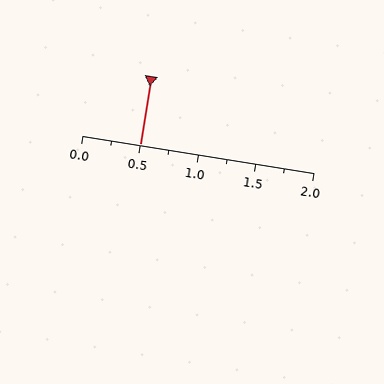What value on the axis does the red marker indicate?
The marker indicates approximately 0.5.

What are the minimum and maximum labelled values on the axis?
The axis runs from 0.0 to 2.0.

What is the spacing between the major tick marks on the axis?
The major ticks are spaced 0.5 apart.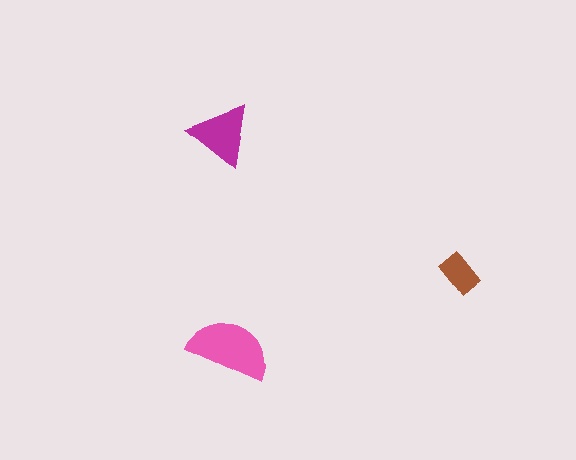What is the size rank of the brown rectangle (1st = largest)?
3rd.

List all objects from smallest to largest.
The brown rectangle, the magenta triangle, the pink semicircle.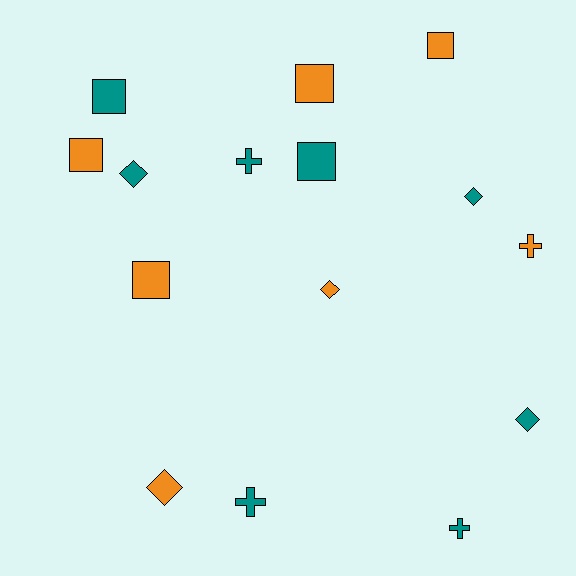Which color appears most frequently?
Teal, with 8 objects.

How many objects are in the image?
There are 15 objects.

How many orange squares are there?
There are 4 orange squares.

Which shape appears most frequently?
Square, with 6 objects.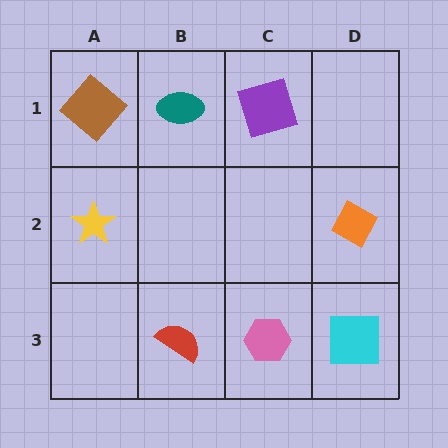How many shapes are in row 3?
3 shapes.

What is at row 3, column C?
A pink hexagon.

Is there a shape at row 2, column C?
No, that cell is empty.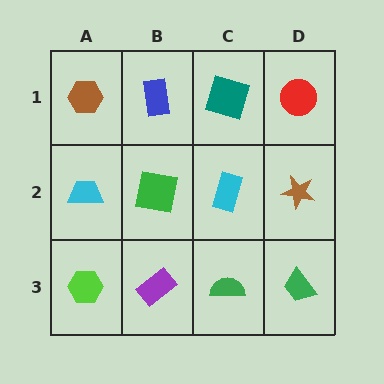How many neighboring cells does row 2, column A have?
3.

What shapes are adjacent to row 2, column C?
A teal square (row 1, column C), a green semicircle (row 3, column C), a green square (row 2, column B), a brown star (row 2, column D).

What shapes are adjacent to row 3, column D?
A brown star (row 2, column D), a green semicircle (row 3, column C).